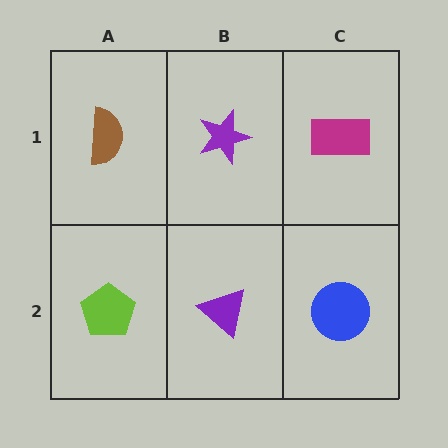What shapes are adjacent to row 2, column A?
A brown semicircle (row 1, column A), a purple triangle (row 2, column B).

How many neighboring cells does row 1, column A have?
2.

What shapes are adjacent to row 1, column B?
A purple triangle (row 2, column B), a brown semicircle (row 1, column A), a magenta rectangle (row 1, column C).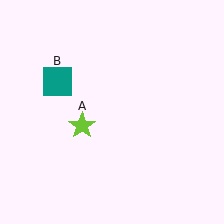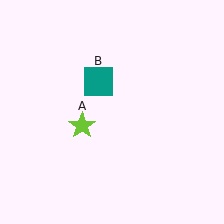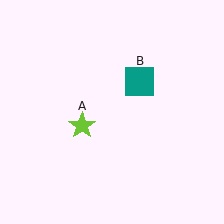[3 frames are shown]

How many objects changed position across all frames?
1 object changed position: teal square (object B).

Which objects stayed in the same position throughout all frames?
Lime star (object A) remained stationary.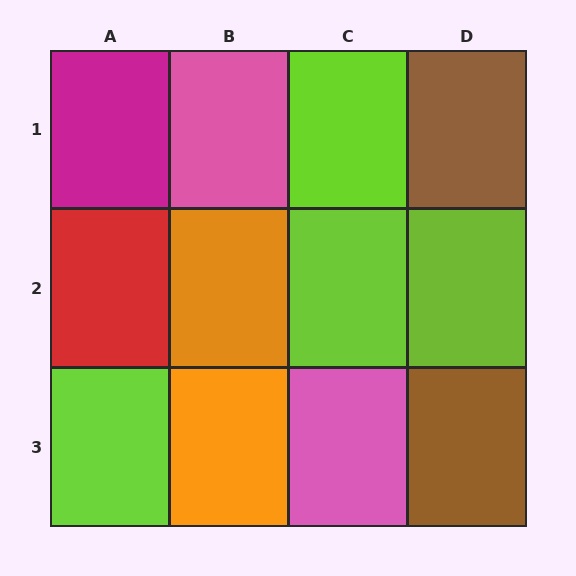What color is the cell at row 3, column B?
Orange.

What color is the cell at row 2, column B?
Orange.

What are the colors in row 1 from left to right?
Magenta, pink, lime, brown.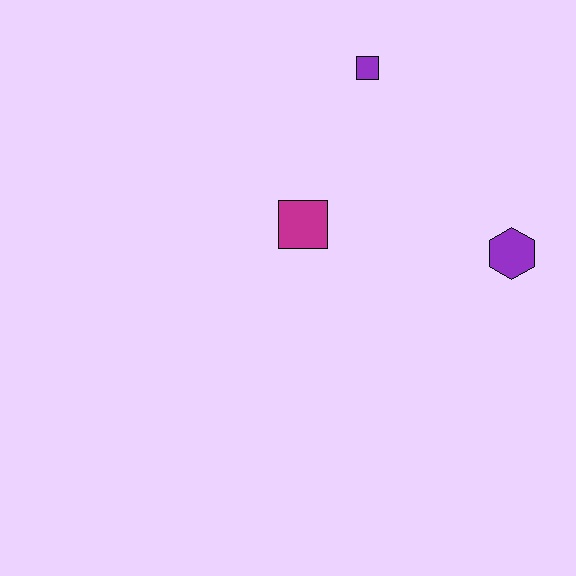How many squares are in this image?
There are 2 squares.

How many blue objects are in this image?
There are no blue objects.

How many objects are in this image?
There are 3 objects.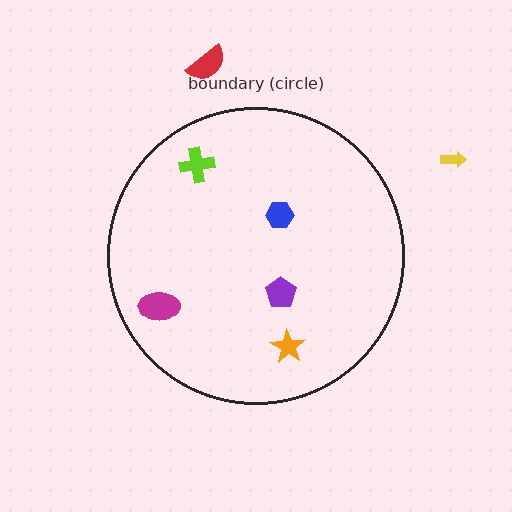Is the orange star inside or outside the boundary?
Inside.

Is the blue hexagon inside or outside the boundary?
Inside.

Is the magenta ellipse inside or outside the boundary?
Inside.